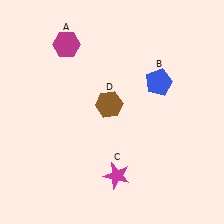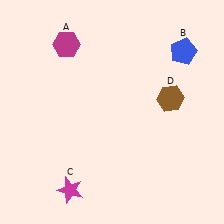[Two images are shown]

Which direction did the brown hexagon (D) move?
The brown hexagon (D) moved right.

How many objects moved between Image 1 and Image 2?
3 objects moved between the two images.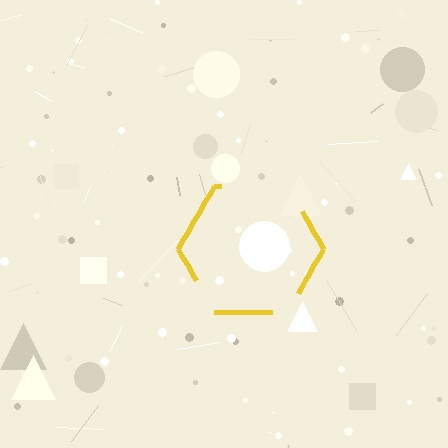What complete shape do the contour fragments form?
The contour fragments form a hexagon.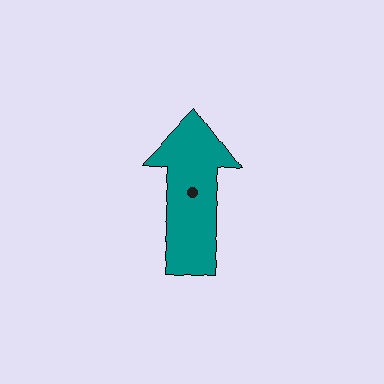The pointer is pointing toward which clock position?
Roughly 12 o'clock.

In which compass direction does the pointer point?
North.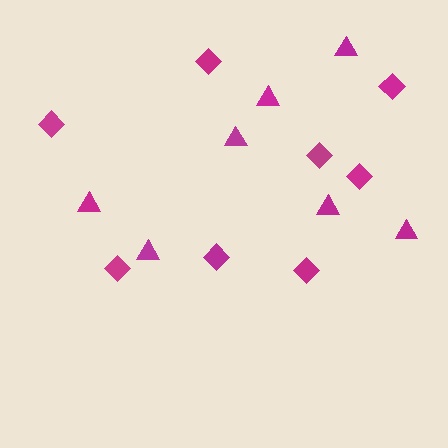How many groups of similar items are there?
There are 2 groups: one group of triangles (7) and one group of diamonds (8).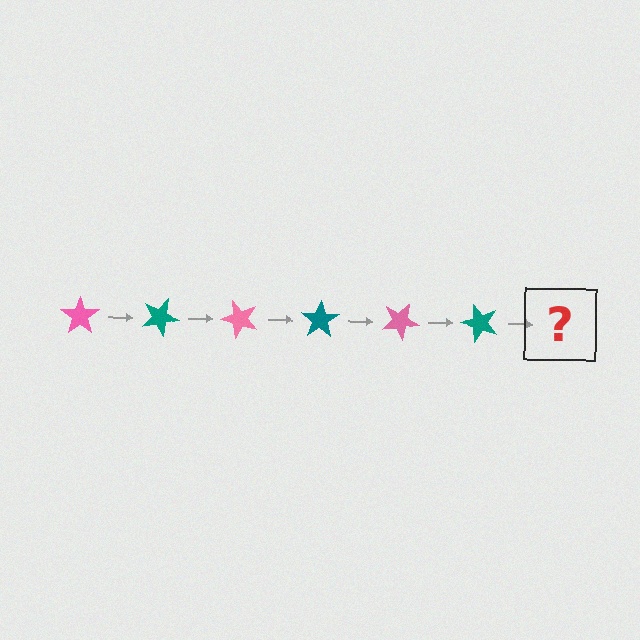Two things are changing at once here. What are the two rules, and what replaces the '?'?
The two rules are that it rotates 25 degrees each step and the color cycles through pink and teal. The '?' should be a pink star, rotated 150 degrees from the start.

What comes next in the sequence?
The next element should be a pink star, rotated 150 degrees from the start.